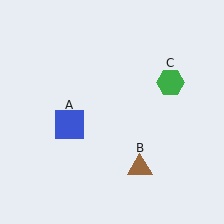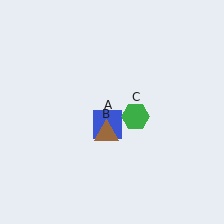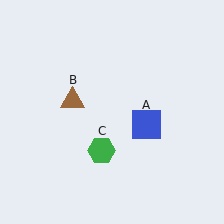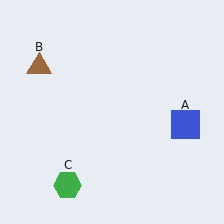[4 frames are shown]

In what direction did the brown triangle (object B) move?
The brown triangle (object B) moved up and to the left.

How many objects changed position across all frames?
3 objects changed position: blue square (object A), brown triangle (object B), green hexagon (object C).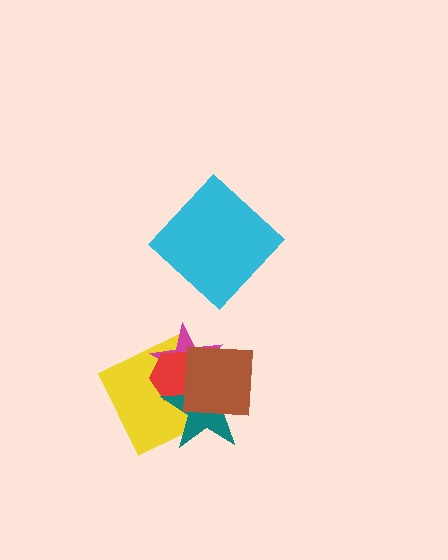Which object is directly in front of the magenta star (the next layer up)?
The red hexagon is directly in front of the magenta star.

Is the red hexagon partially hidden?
Yes, it is partially covered by another shape.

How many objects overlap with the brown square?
4 objects overlap with the brown square.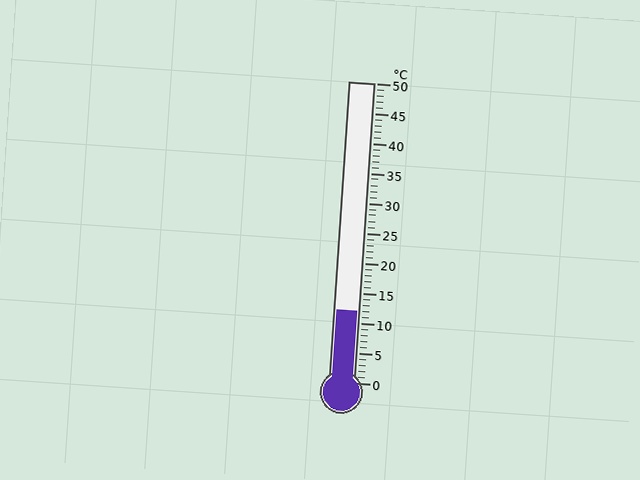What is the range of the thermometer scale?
The thermometer scale ranges from 0°C to 50°C.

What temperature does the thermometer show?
The thermometer shows approximately 12°C.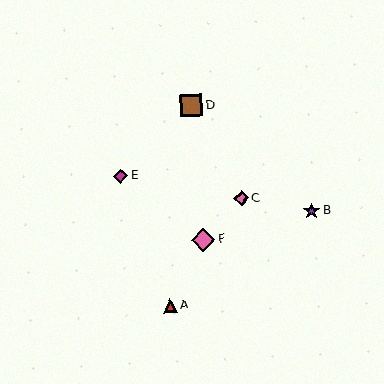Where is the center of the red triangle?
The center of the red triangle is at (170, 305).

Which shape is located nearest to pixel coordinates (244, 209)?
The pink diamond (labeled C) at (241, 198) is nearest to that location.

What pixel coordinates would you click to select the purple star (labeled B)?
Click at (312, 211) to select the purple star B.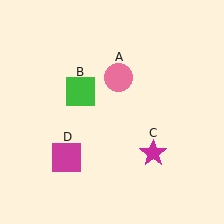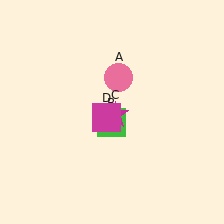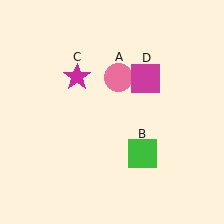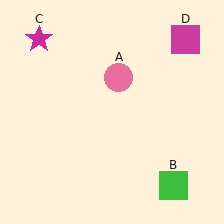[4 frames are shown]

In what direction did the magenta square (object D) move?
The magenta square (object D) moved up and to the right.